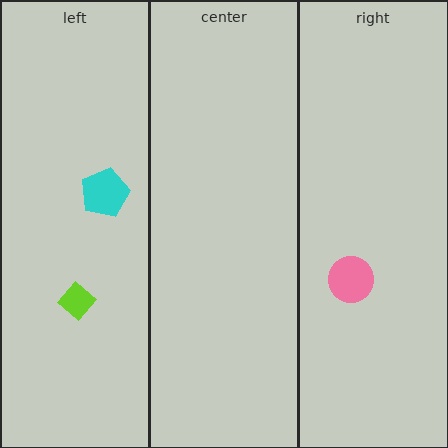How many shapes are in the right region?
1.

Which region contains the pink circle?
The right region.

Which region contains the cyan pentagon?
The left region.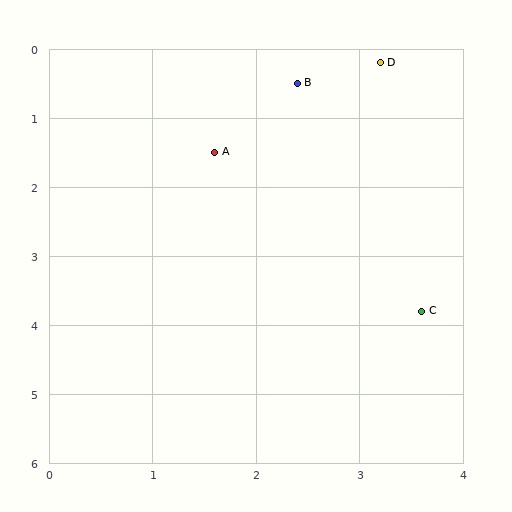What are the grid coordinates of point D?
Point D is at approximately (3.2, 0.2).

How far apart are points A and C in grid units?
Points A and C are about 3.0 grid units apart.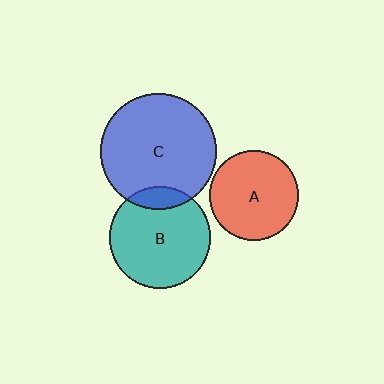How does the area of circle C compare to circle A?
Approximately 1.7 times.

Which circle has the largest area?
Circle C (blue).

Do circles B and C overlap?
Yes.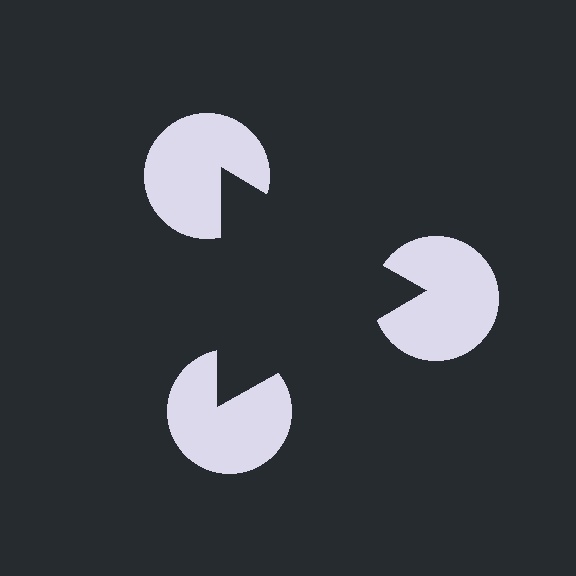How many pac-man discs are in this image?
There are 3 — one at each vertex of the illusory triangle.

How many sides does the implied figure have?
3 sides.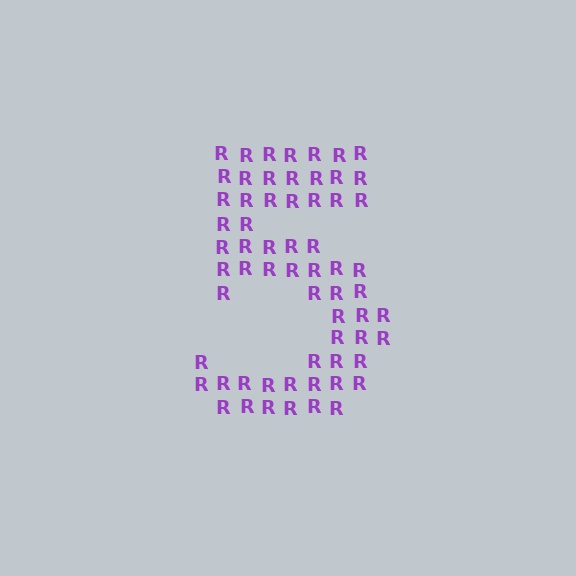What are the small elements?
The small elements are letter R's.